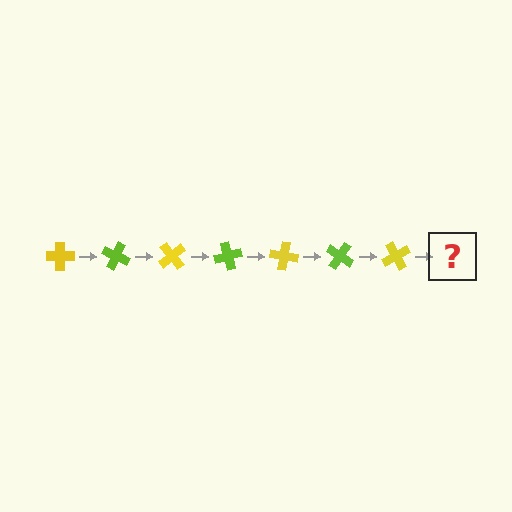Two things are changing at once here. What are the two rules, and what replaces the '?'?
The two rules are that it rotates 25 degrees each step and the color cycles through yellow and lime. The '?' should be a lime cross, rotated 175 degrees from the start.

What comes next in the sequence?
The next element should be a lime cross, rotated 175 degrees from the start.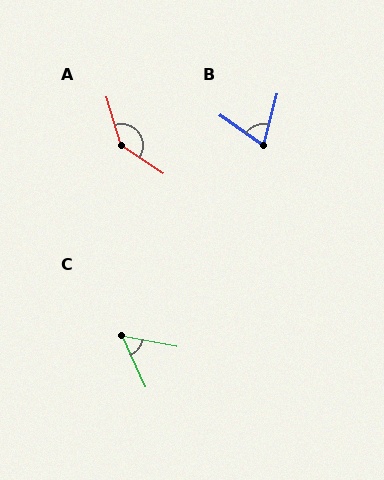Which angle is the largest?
A, at approximately 140 degrees.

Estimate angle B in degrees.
Approximately 69 degrees.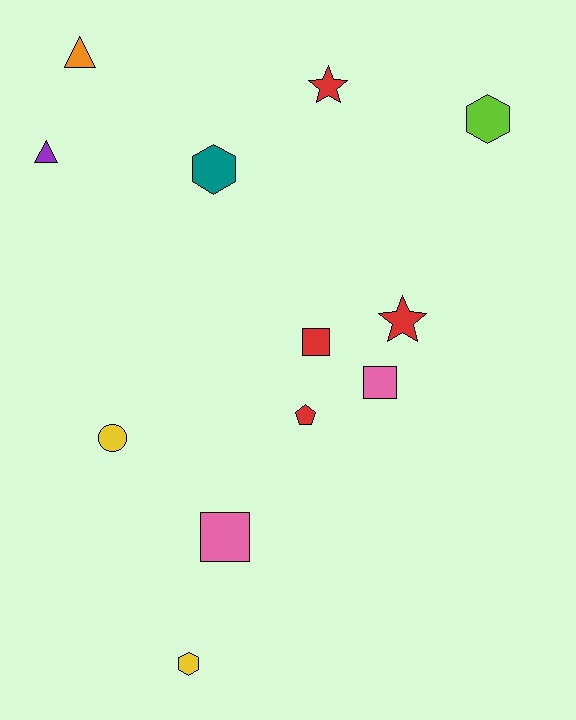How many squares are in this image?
There are 3 squares.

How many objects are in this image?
There are 12 objects.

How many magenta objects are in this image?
There are no magenta objects.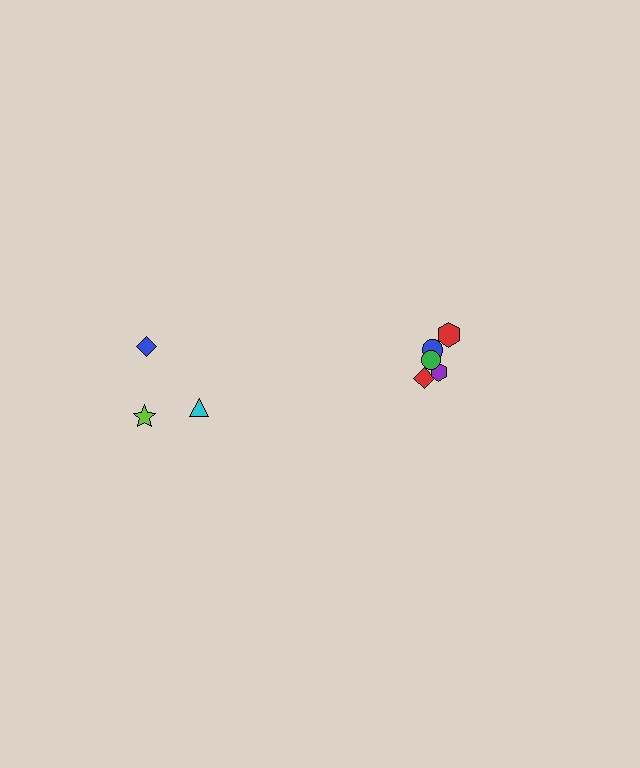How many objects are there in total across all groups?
There are 8 objects.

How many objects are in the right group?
There are 5 objects.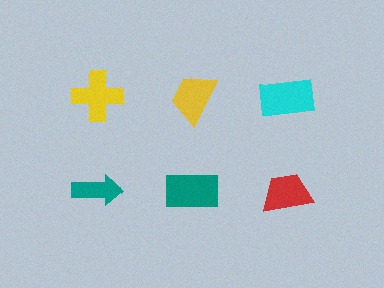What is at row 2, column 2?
A teal rectangle.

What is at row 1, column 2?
A yellow trapezoid.